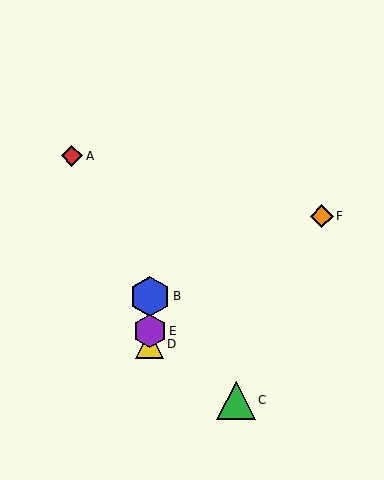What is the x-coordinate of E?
Object E is at x≈150.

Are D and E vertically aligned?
Yes, both are at x≈150.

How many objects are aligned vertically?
3 objects (B, D, E) are aligned vertically.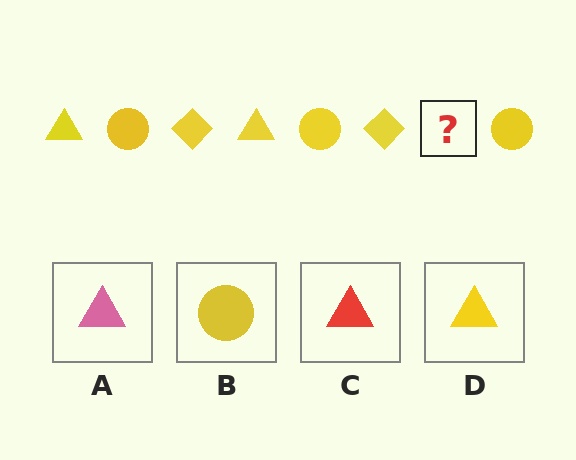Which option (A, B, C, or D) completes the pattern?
D.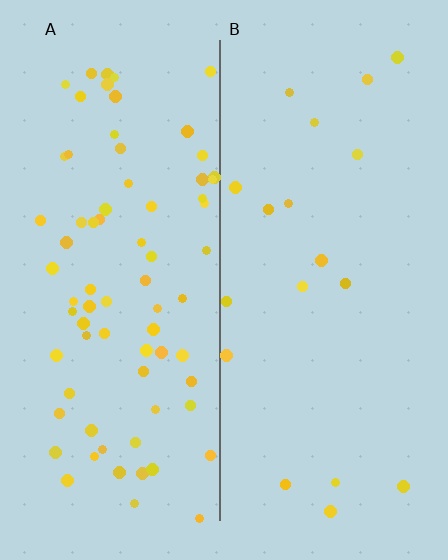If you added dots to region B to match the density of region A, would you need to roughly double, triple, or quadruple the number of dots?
Approximately quadruple.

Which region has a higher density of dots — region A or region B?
A (the left).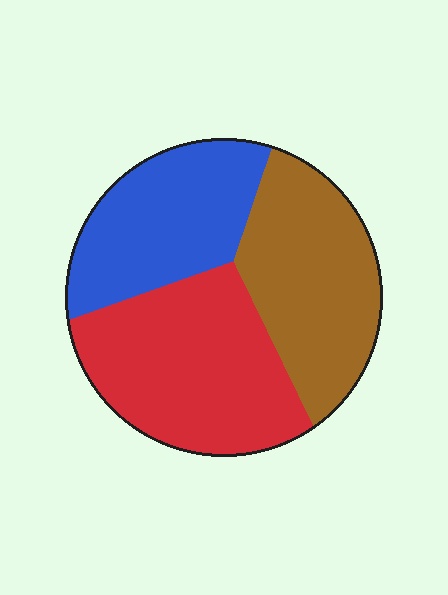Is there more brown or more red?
Red.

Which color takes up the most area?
Red, at roughly 40%.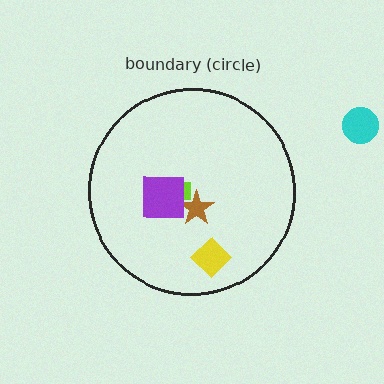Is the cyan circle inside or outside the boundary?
Outside.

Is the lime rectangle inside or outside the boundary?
Inside.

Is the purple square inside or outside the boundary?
Inside.